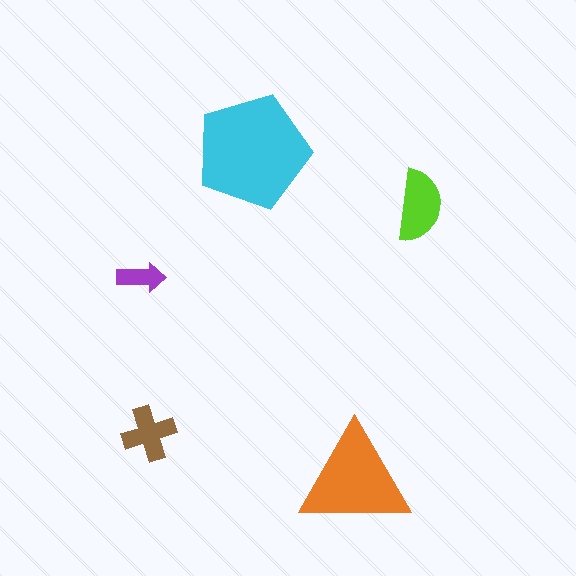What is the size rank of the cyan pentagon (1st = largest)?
1st.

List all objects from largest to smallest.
The cyan pentagon, the orange triangle, the lime semicircle, the brown cross, the purple arrow.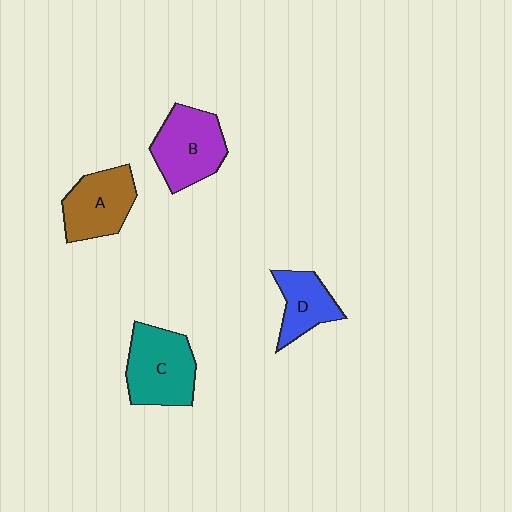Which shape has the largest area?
Shape C (teal).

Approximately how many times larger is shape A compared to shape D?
Approximately 1.3 times.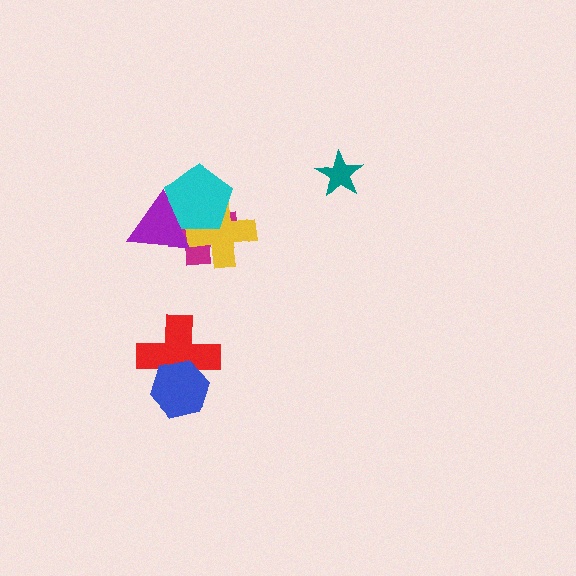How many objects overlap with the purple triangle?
3 objects overlap with the purple triangle.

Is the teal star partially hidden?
No, no other shape covers it.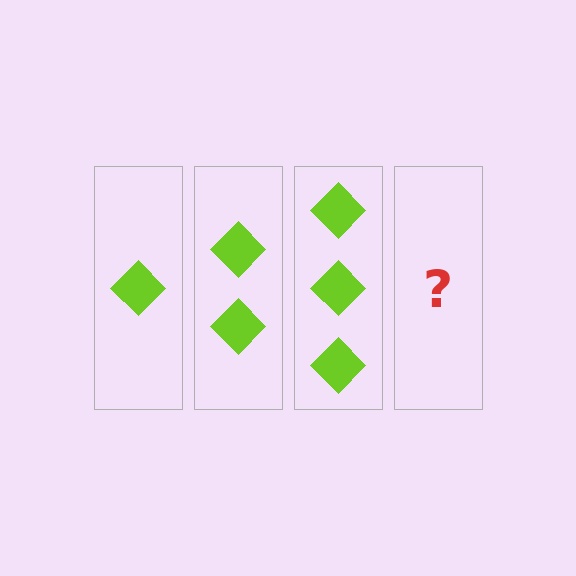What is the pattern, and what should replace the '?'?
The pattern is that each step adds one more diamond. The '?' should be 4 diamonds.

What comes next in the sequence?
The next element should be 4 diamonds.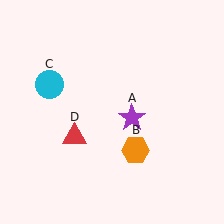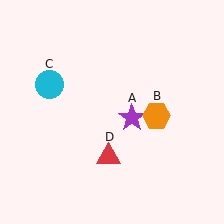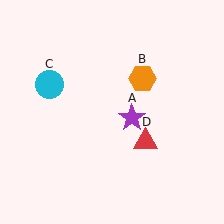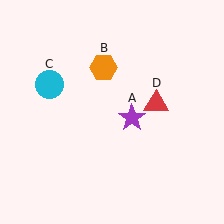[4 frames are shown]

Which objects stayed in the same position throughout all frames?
Purple star (object A) and cyan circle (object C) remained stationary.